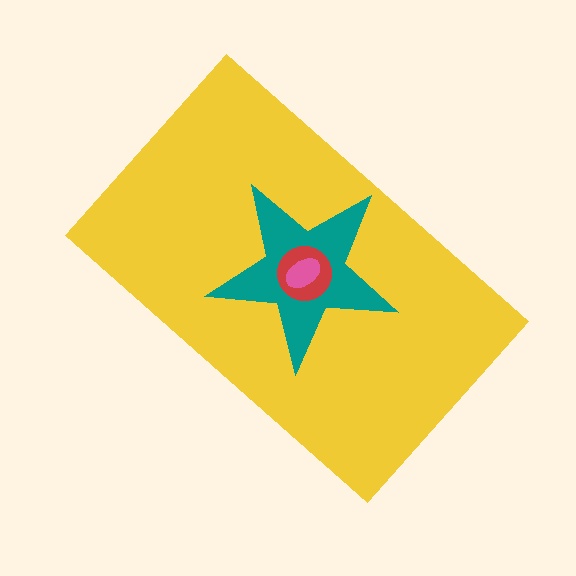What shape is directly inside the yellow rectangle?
The teal star.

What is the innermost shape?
The pink ellipse.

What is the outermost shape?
The yellow rectangle.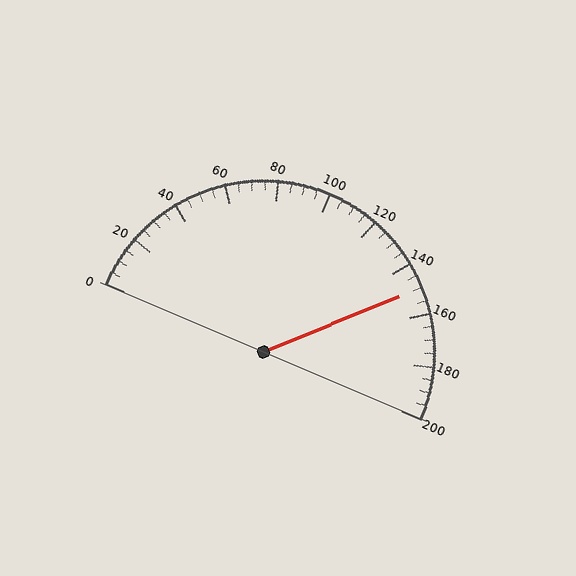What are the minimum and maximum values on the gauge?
The gauge ranges from 0 to 200.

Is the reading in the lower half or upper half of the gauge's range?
The reading is in the upper half of the range (0 to 200).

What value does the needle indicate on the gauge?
The needle indicates approximately 150.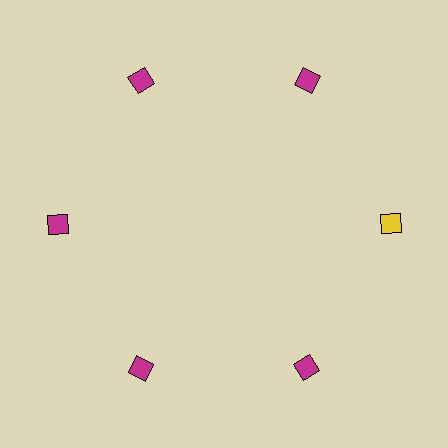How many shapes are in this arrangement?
There are 6 shapes arranged in a ring pattern.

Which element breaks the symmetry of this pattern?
The yellow diamond at roughly the 3 o'clock position breaks the symmetry. All other shapes are magenta diamonds.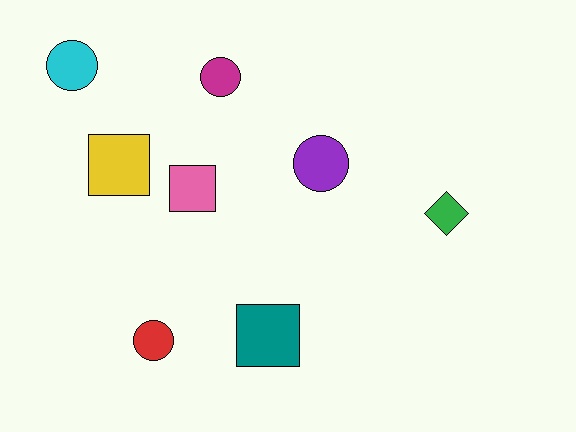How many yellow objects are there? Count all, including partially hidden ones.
There is 1 yellow object.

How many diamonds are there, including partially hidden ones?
There is 1 diamond.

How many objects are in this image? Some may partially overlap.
There are 8 objects.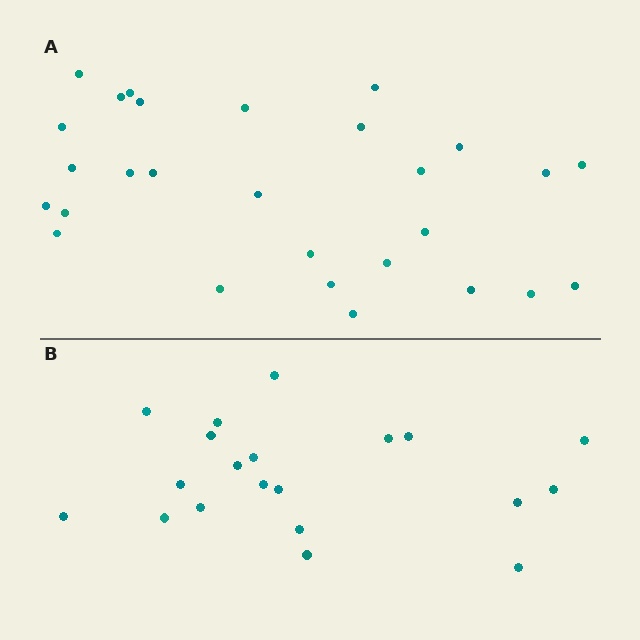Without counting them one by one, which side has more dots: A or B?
Region A (the top region) has more dots.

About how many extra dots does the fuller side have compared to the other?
Region A has roughly 8 or so more dots than region B.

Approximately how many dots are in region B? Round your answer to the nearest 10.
About 20 dots.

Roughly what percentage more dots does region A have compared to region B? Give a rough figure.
About 40% more.